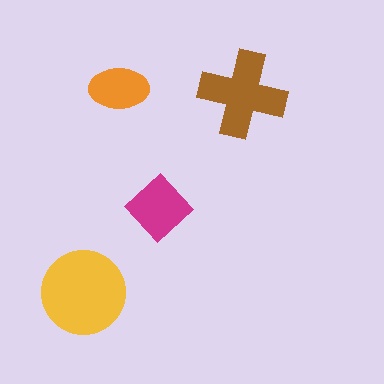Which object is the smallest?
The orange ellipse.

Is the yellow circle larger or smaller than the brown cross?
Larger.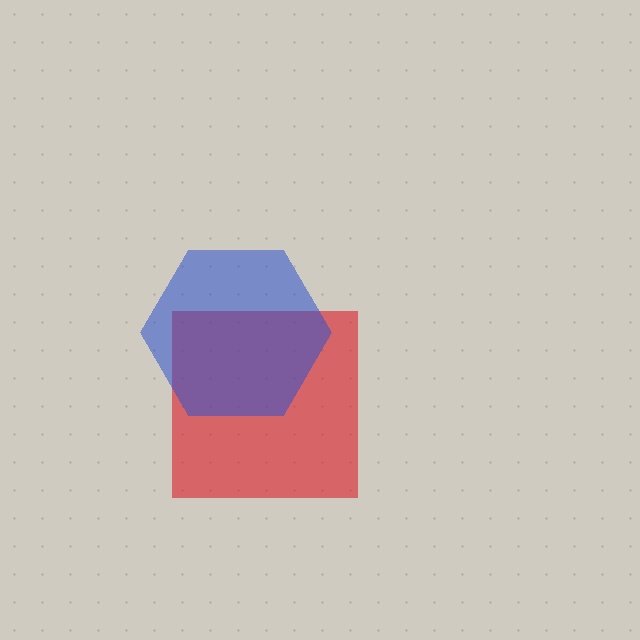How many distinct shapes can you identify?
There are 2 distinct shapes: a red square, a blue hexagon.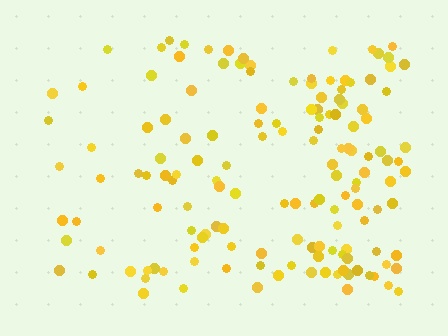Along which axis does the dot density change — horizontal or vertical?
Horizontal.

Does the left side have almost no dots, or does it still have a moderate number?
Still a moderate number, just noticeably fewer than the right.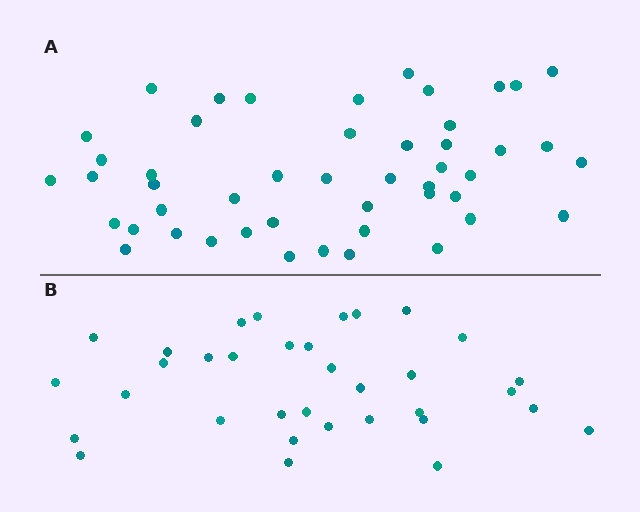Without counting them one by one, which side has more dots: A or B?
Region A (the top region) has more dots.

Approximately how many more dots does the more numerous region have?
Region A has approximately 15 more dots than region B.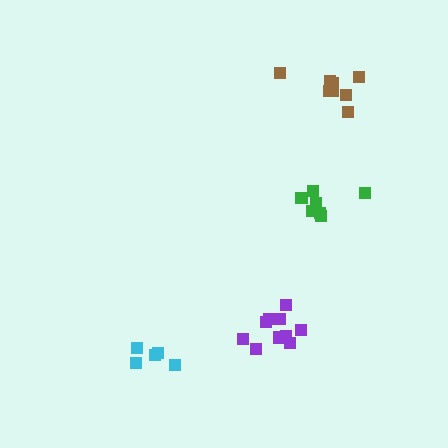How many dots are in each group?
Group 1: 10 dots, Group 2: 7 dots, Group 3: 5 dots, Group 4: 8 dots (30 total).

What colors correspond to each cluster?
The clusters are colored: purple, green, cyan, brown.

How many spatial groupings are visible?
There are 4 spatial groupings.